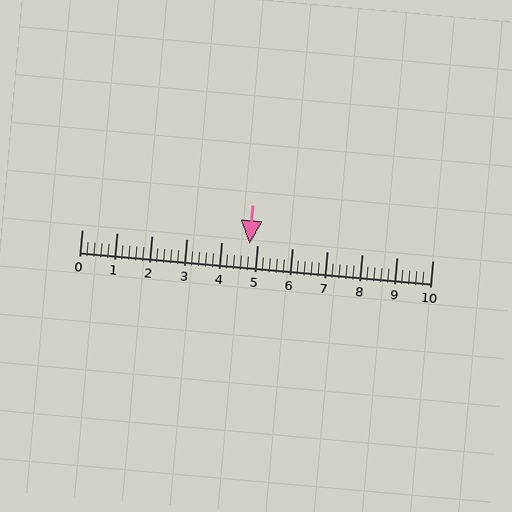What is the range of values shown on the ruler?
The ruler shows values from 0 to 10.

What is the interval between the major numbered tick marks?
The major tick marks are spaced 1 units apart.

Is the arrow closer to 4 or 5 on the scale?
The arrow is closer to 5.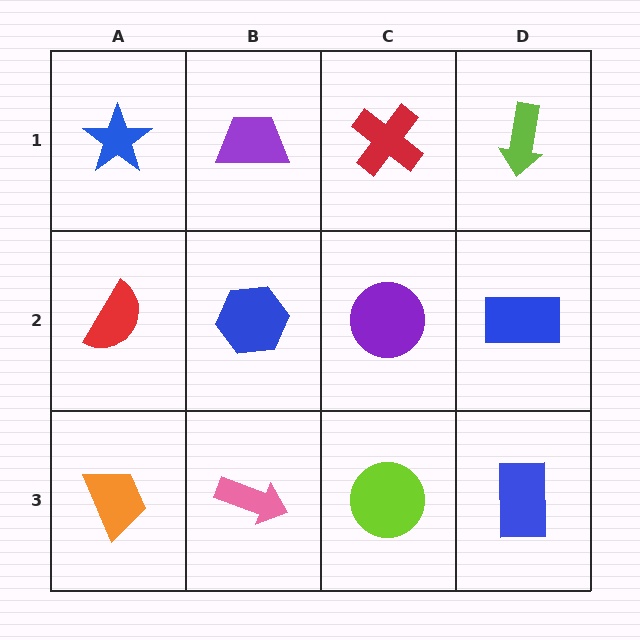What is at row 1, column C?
A red cross.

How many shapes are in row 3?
4 shapes.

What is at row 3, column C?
A lime circle.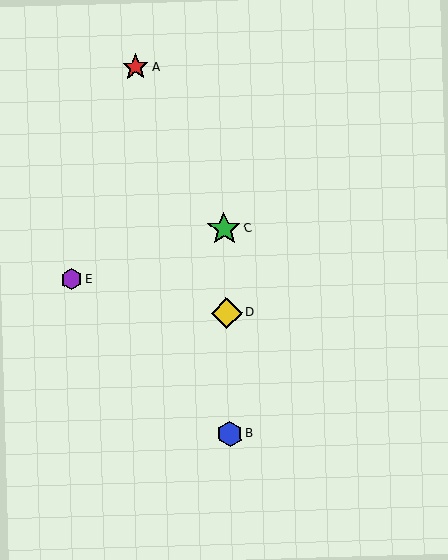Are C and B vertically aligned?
Yes, both are at x≈224.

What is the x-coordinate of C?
Object C is at x≈224.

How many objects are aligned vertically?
3 objects (B, C, D) are aligned vertically.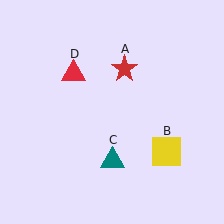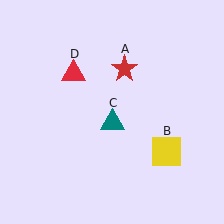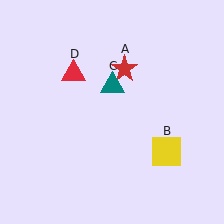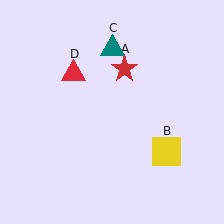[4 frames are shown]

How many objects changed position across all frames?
1 object changed position: teal triangle (object C).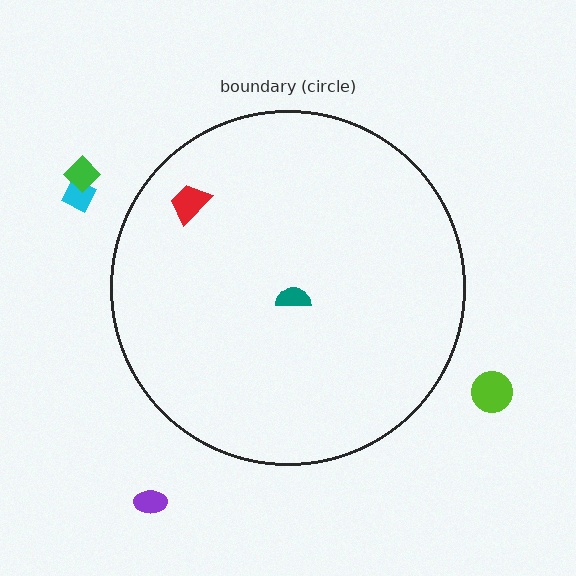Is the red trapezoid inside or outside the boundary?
Inside.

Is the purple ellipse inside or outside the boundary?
Outside.